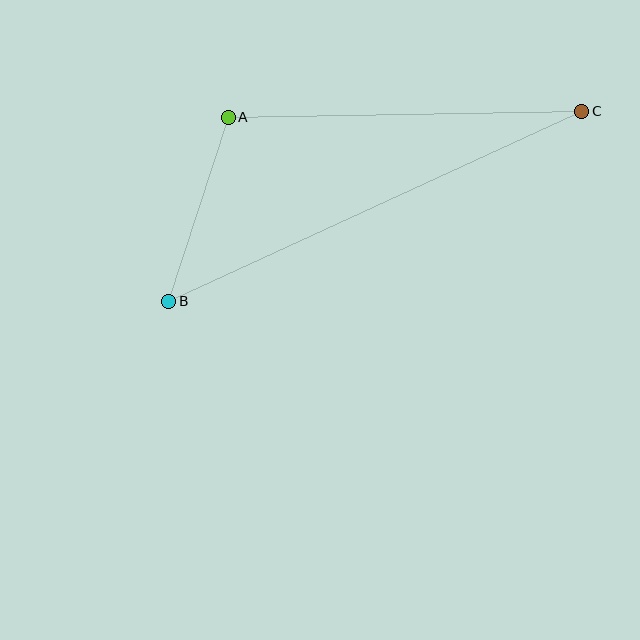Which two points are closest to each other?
Points A and B are closest to each other.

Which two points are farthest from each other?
Points B and C are farthest from each other.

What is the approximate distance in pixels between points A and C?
The distance between A and C is approximately 353 pixels.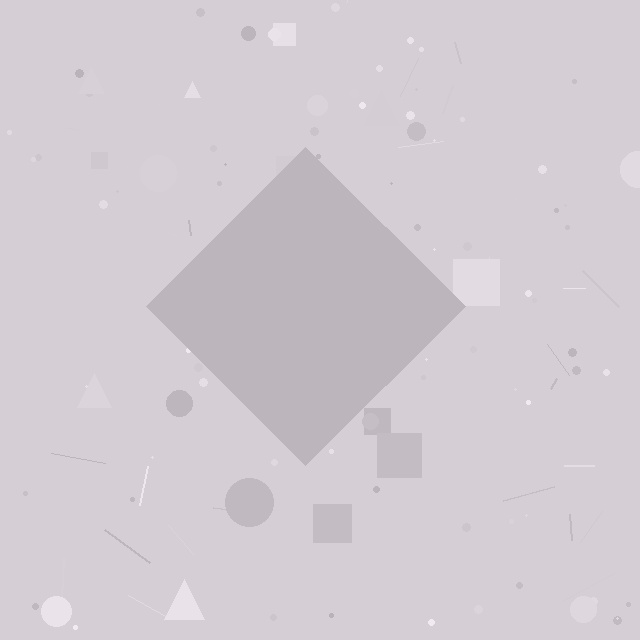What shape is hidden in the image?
A diamond is hidden in the image.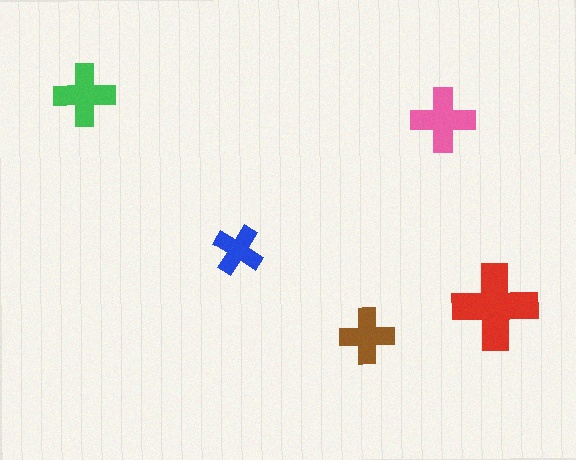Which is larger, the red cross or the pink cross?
The red one.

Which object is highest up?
The green cross is topmost.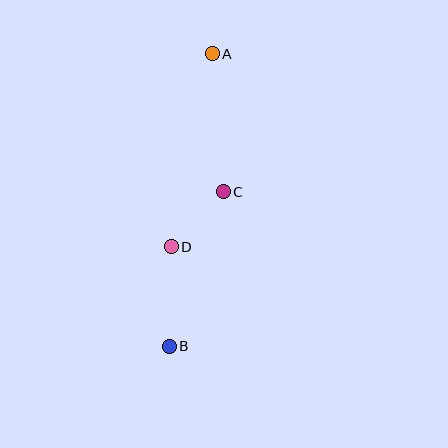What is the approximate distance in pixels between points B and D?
The distance between B and D is approximately 99 pixels.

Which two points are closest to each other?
Points C and D are closest to each other.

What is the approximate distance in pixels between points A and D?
The distance between A and D is approximately 198 pixels.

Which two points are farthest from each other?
Points A and B are farthest from each other.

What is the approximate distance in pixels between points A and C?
The distance between A and C is approximately 138 pixels.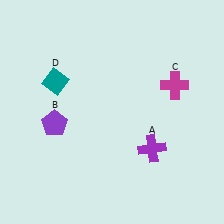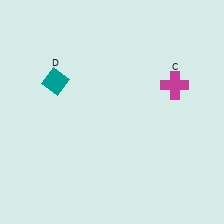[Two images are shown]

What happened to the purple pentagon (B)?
The purple pentagon (B) was removed in Image 2. It was in the bottom-left area of Image 1.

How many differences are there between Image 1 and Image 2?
There are 2 differences between the two images.